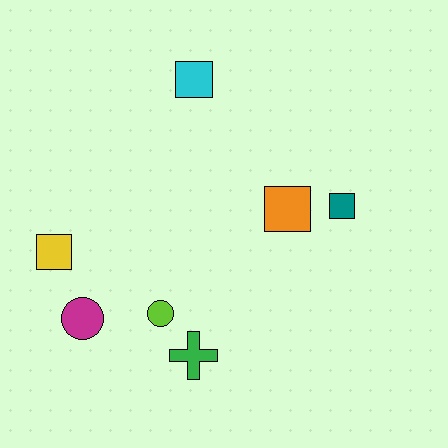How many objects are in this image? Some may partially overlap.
There are 7 objects.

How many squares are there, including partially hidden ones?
There are 4 squares.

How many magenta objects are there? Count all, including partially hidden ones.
There is 1 magenta object.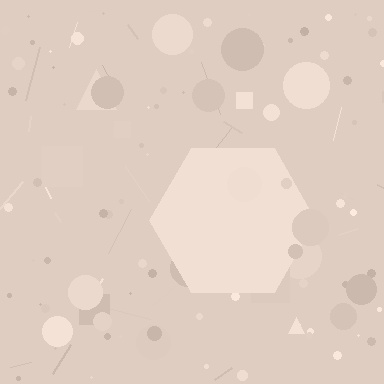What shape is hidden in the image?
A hexagon is hidden in the image.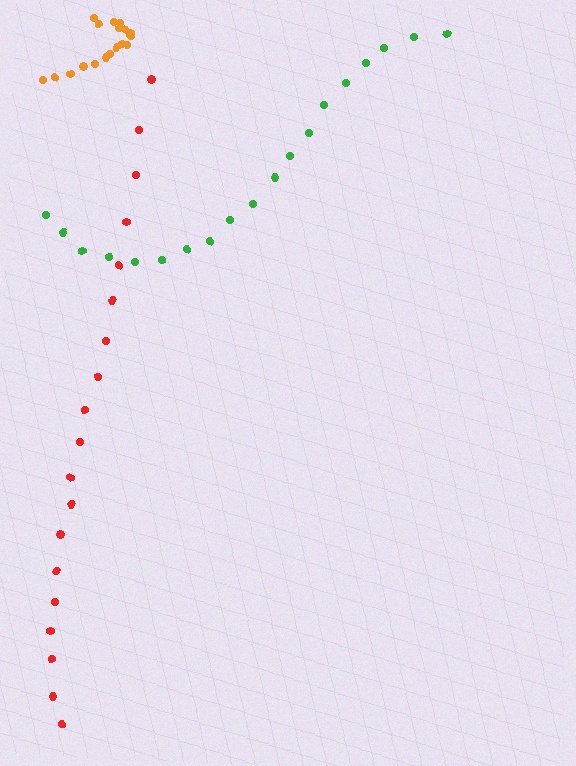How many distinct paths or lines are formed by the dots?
There are 3 distinct paths.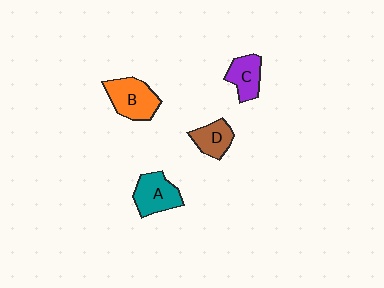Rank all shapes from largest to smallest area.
From largest to smallest: B (orange), A (teal), C (purple), D (brown).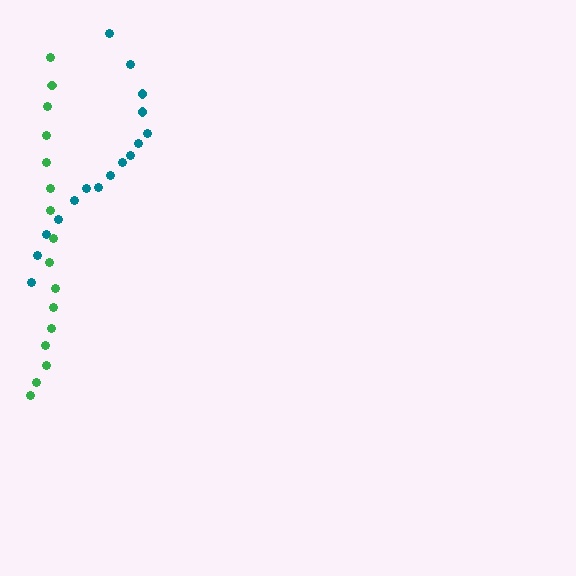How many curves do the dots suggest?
There are 2 distinct paths.